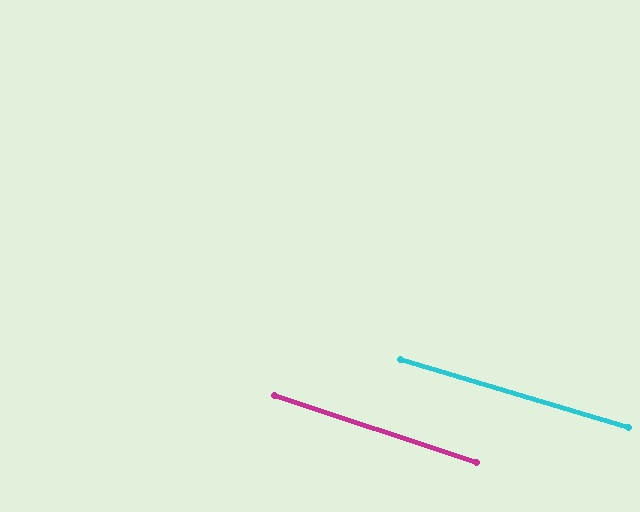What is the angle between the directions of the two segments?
Approximately 2 degrees.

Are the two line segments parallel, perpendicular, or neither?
Parallel — their directions differ by only 1.7°.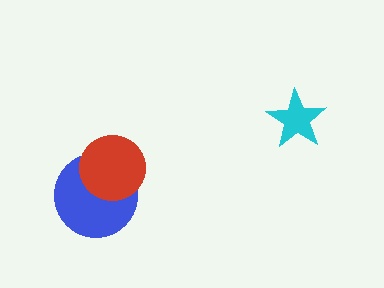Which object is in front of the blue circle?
The red circle is in front of the blue circle.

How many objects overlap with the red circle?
1 object overlaps with the red circle.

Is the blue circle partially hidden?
Yes, it is partially covered by another shape.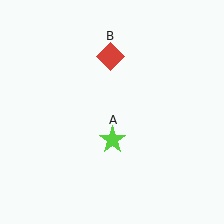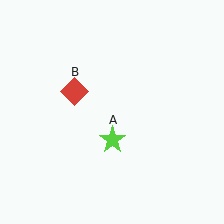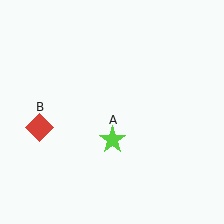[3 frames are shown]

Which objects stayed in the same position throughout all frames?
Lime star (object A) remained stationary.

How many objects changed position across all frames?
1 object changed position: red diamond (object B).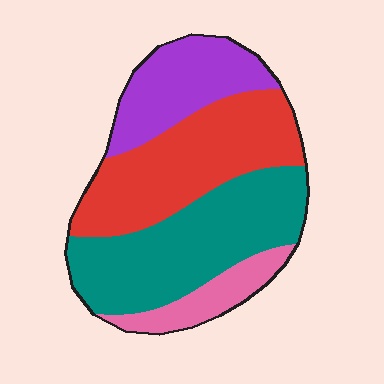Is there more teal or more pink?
Teal.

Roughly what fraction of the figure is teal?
Teal covers 36% of the figure.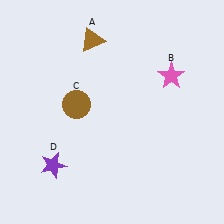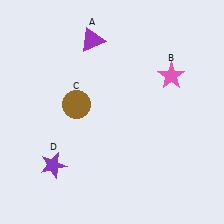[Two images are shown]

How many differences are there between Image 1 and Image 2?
There is 1 difference between the two images.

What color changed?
The triangle (A) changed from brown in Image 1 to purple in Image 2.